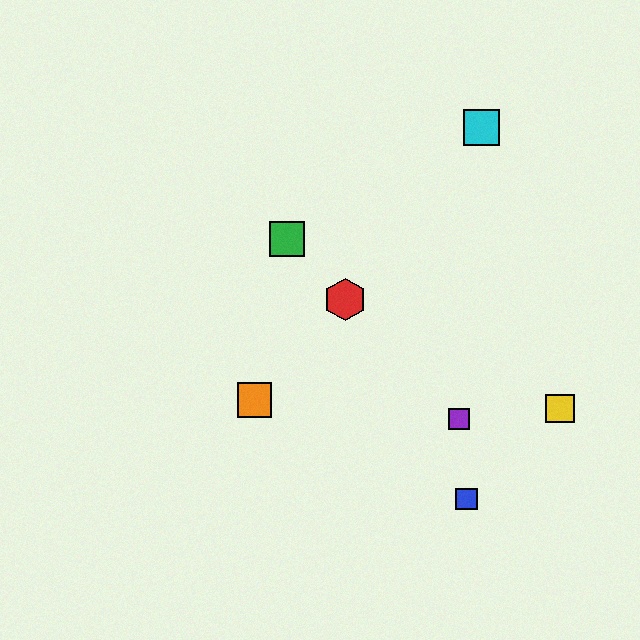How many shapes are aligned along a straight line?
3 shapes (the red hexagon, the green square, the purple square) are aligned along a straight line.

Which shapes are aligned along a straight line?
The red hexagon, the green square, the purple square are aligned along a straight line.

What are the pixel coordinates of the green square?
The green square is at (287, 239).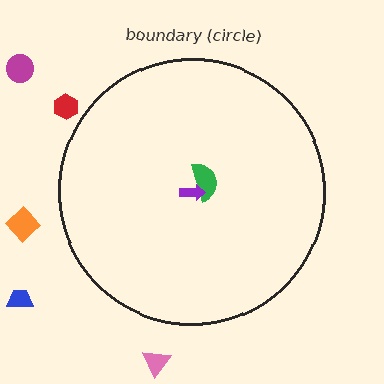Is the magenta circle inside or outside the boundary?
Outside.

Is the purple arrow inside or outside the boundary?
Inside.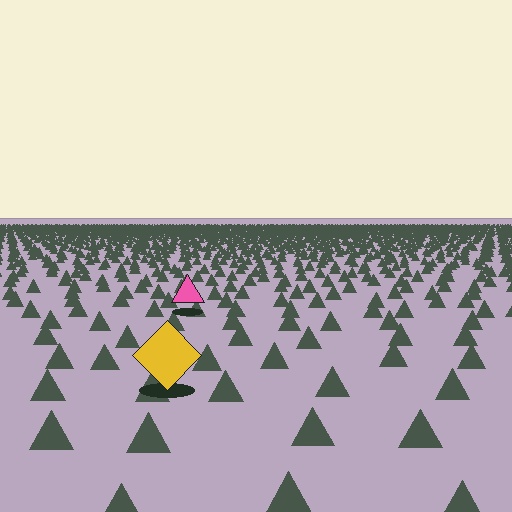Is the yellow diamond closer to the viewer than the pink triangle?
Yes. The yellow diamond is closer — you can tell from the texture gradient: the ground texture is coarser near it.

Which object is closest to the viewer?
The yellow diamond is closest. The texture marks near it are larger and more spread out.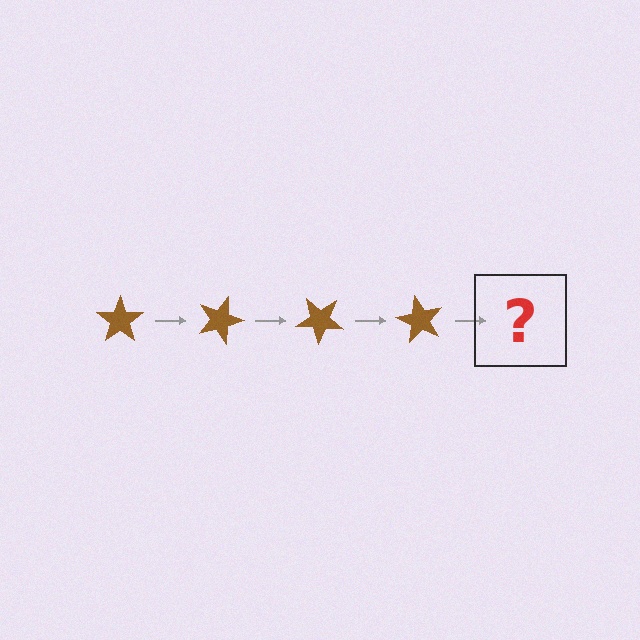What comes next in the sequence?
The next element should be a brown star rotated 80 degrees.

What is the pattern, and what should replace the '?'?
The pattern is that the star rotates 20 degrees each step. The '?' should be a brown star rotated 80 degrees.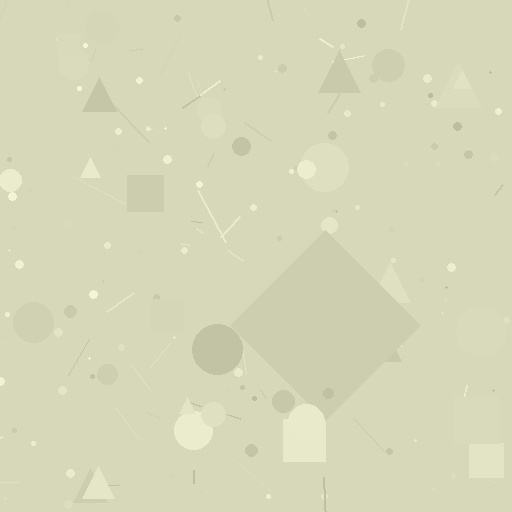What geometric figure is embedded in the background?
A diamond is embedded in the background.